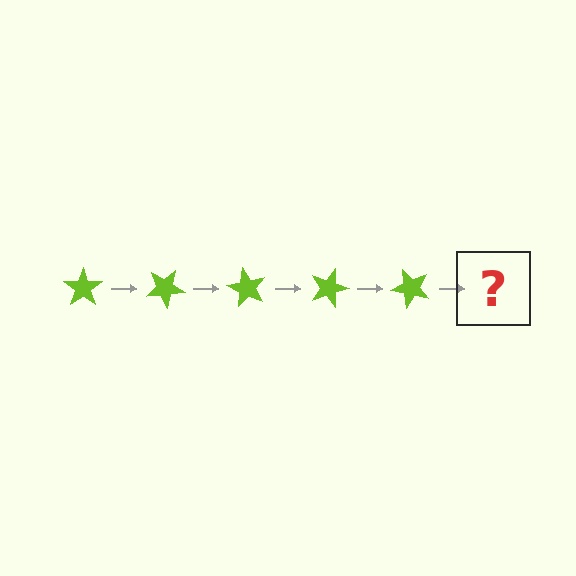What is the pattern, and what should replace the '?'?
The pattern is that the star rotates 30 degrees each step. The '?' should be a lime star rotated 150 degrees.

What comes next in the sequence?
The next element should be a lime star rotated 150 degrees.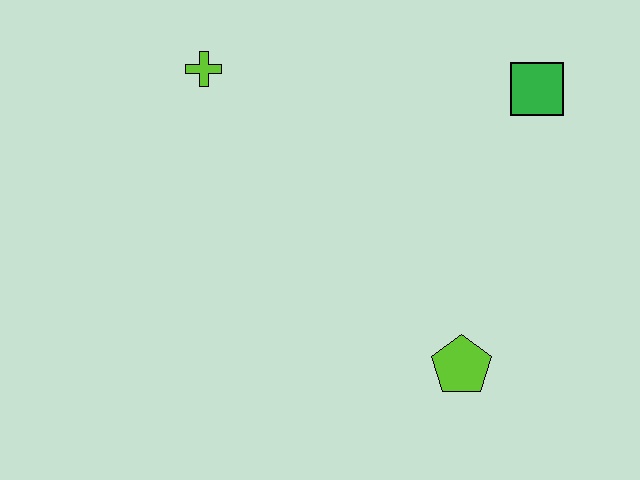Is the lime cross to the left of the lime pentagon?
Yes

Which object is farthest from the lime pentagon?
The lime cross is farthest from the lime pentagon.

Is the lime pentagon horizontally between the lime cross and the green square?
Yes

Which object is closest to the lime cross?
The green square is closest to the lime cross.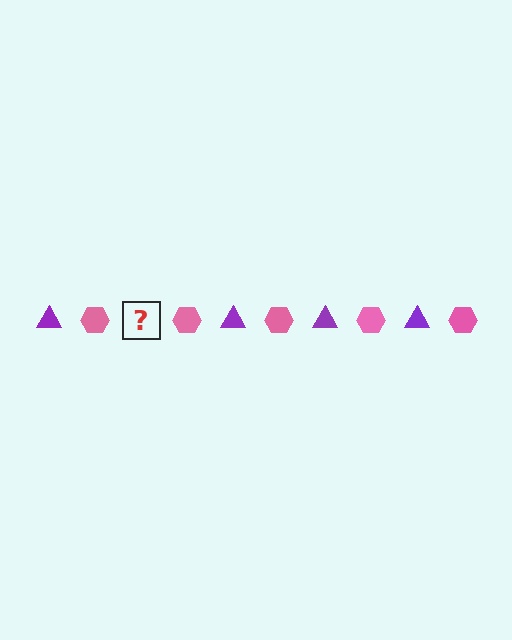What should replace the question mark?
The question mark should be replaced with a purple triangle.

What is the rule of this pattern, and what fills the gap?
The rule is that the pattern alternates between purple triangle and pink hexagon. The gap should be filled with a purple triangle.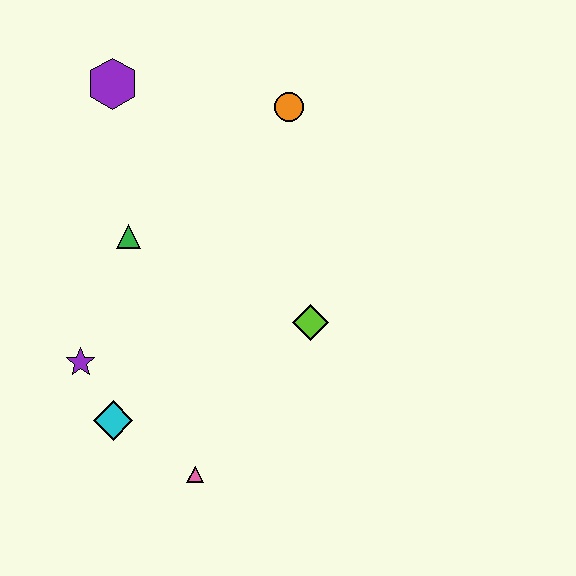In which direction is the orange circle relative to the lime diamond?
The orange circle is above the lime diamond.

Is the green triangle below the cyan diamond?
No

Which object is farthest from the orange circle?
The pink triangle is farthest from the orange circle.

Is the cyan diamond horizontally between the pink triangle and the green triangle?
No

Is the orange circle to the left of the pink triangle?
No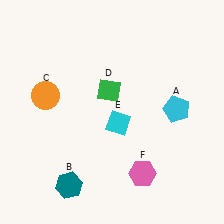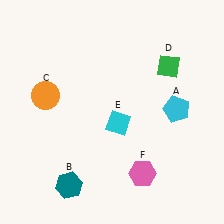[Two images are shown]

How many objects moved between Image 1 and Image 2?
1 object moved between the two images.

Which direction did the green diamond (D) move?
The green diamond (D) moved right.